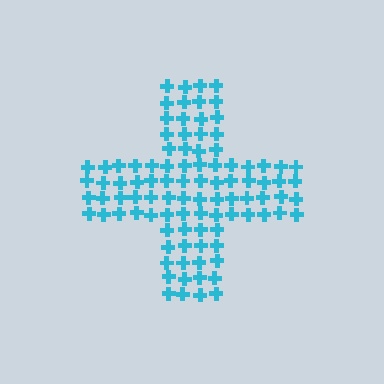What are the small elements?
The small elements are crosses.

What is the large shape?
The large shape is a cross.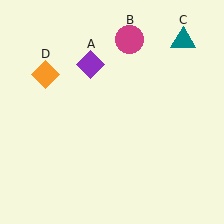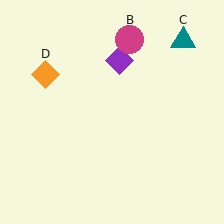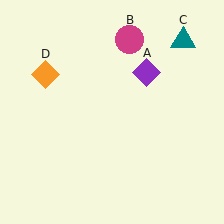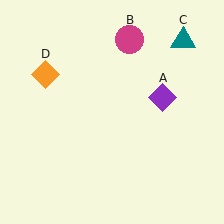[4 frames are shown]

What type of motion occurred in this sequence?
The purple diamond (object A) rotated clockwise around the center of the scene.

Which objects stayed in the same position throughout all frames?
Magenta circle (object B) and teal triangle (object C) and orange diamond (object D) remained stationary.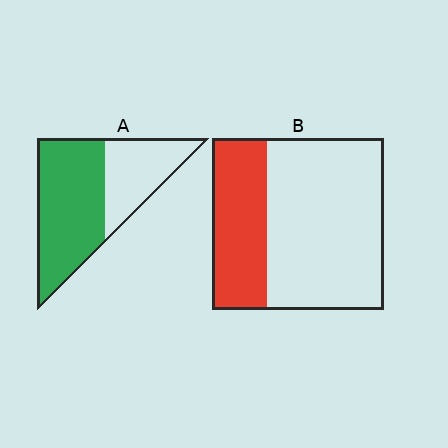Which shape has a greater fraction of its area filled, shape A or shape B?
Shape A.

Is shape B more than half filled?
No.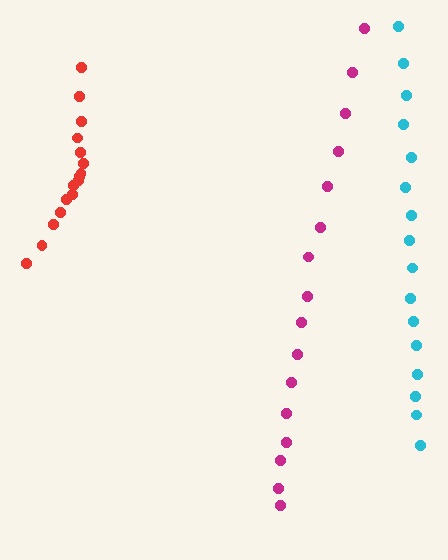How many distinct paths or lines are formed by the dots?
There are 3 distinct paths.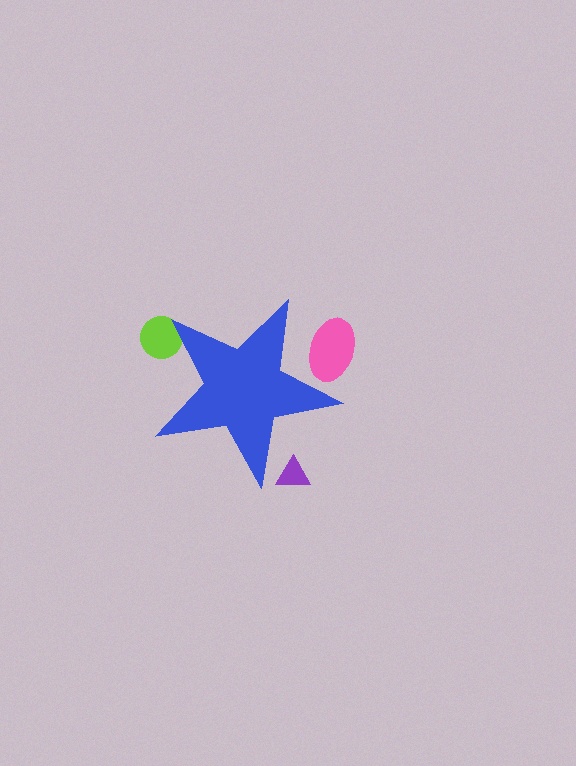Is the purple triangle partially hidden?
Yes, the purple triangle is partially hidden behind the blue star.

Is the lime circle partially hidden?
Yes, the lime circle is partially hidden behind the blue star.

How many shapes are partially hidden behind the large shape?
3 shapes are partially hidden.